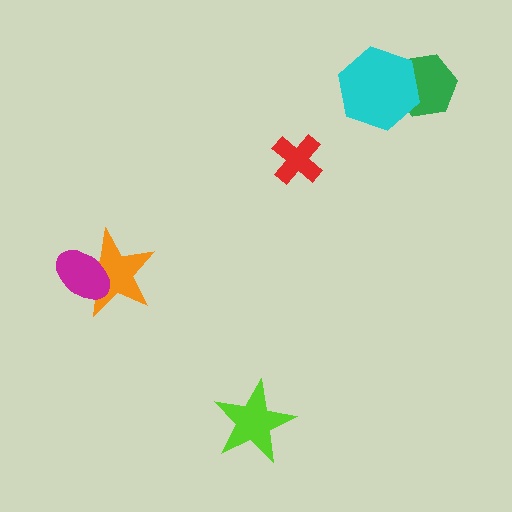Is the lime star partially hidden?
No, no other shape covers it.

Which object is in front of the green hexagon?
The cyan hexagon is in front of the green hexagon.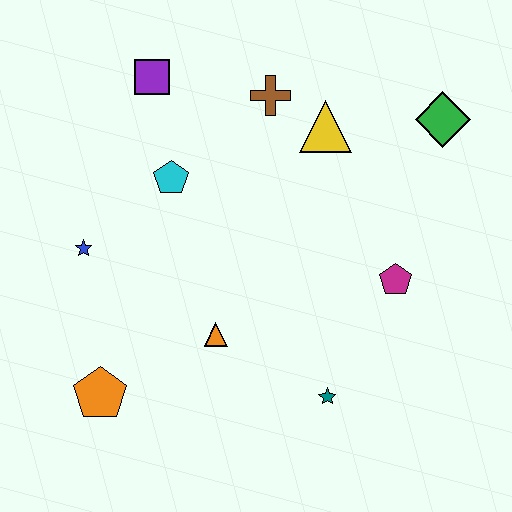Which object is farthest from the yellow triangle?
The orange pentagon is farthest from the yellow triangle.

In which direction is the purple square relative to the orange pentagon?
The purple square is above the orange pentagon.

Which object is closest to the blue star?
The cyan pentagon is closest to the blue star.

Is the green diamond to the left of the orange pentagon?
No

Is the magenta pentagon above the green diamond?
No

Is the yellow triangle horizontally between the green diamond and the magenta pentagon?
No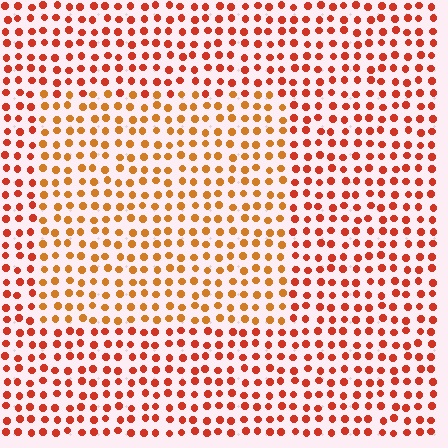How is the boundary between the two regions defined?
The boundary is defined purely by a slight shift in hue (about 26 degrees). Spacing, size, and orientation are identical on both sides.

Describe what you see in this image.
The image is filled with small red elements in a uniform arrangement. A rectangle-shaped region is visible where the elements are tinted to a slightly different hue, forming a subtle color boundary.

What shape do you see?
I see a rectangle.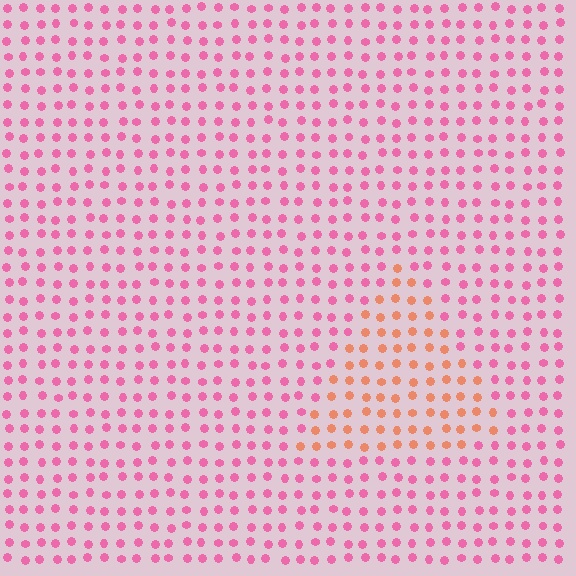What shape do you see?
I see a triangle.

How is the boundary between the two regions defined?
The boundary is defined purely by a slight shift in hue (about 44 degrees). Spacing, size, and orientation are identical on both sides.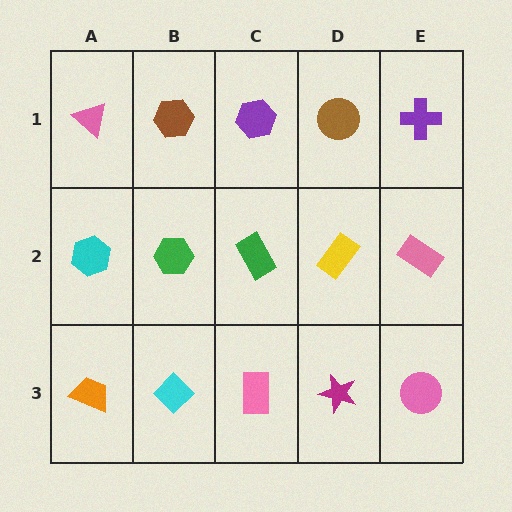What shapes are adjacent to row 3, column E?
A pink rectangle (row 2, column E), a magenta star (row 3, column D).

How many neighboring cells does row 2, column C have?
4.